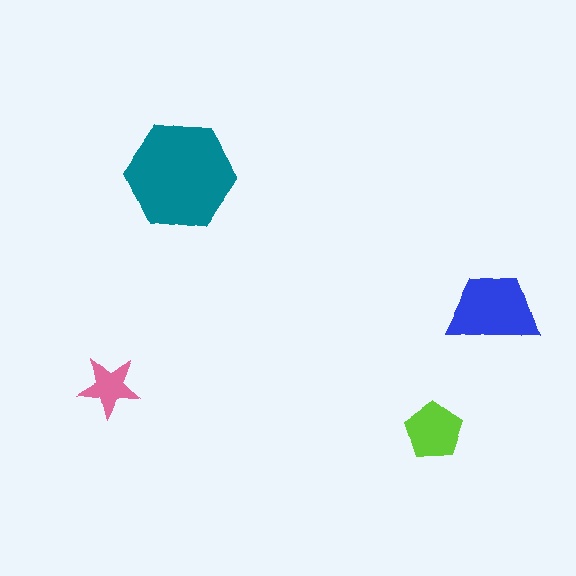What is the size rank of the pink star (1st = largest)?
4th.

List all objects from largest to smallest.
The teal hexagon, the blue trapezoid, the lime pentagon, the pink star.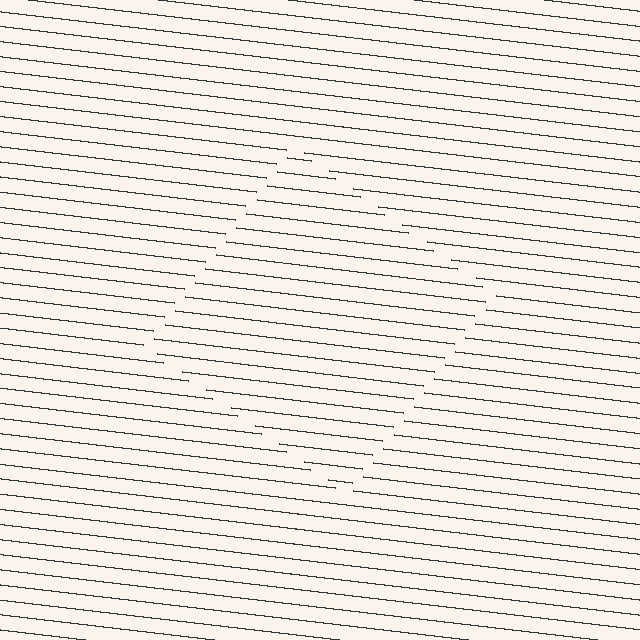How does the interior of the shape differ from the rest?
The interior of the shape contains the same grating, shifted by half a period — the contour is defined by the phase discontinuity where line-ends from the inner and outer gratings abut.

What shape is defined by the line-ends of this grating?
An illusory square. The interior of the shape contains the same grating, shifted by half a period — the contour is defined by the phase discontinuity where line-ends from the inner and outer gratings abut.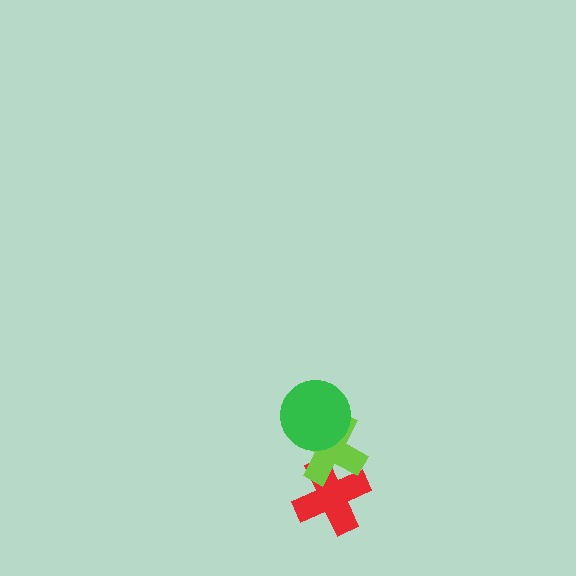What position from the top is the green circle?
The green circle is 1st from the top.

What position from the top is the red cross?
The red cross is 3rd from the top.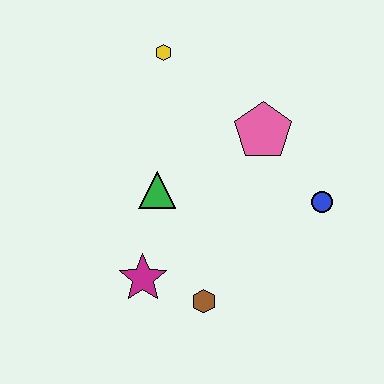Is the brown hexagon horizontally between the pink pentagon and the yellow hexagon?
Yes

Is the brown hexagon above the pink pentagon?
No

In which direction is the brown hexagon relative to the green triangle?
The brown hexagon is below the green triangle.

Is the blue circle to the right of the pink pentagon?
Yes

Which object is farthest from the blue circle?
The yellow hexagon is farthest from the blue circle.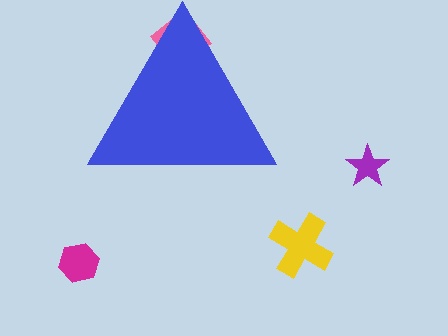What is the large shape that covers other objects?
A blue triangle.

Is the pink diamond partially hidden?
Yes, the pink diamond is partially hidden behind the blue triangle.